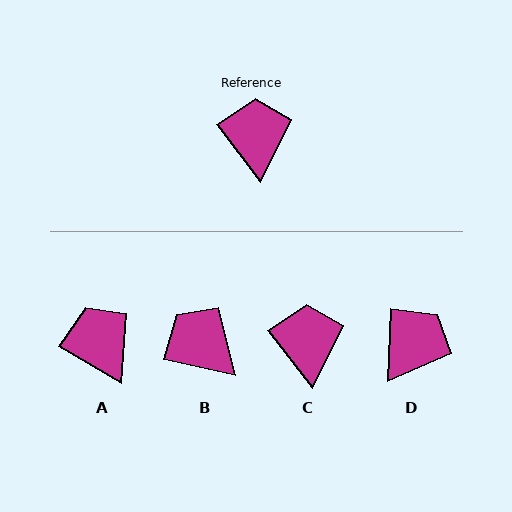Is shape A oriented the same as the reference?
No, it is off by about 22 degrees.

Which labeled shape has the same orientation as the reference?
C.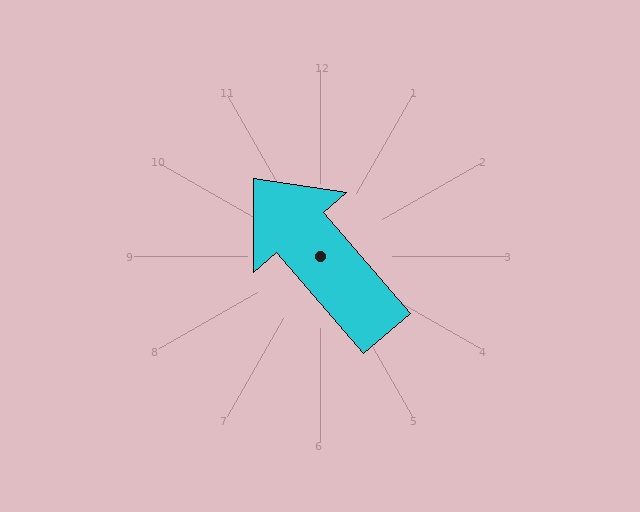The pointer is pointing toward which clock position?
Roughly 11 o'clock.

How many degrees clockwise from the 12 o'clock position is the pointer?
Approximately 319 degrees.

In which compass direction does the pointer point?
Northwest.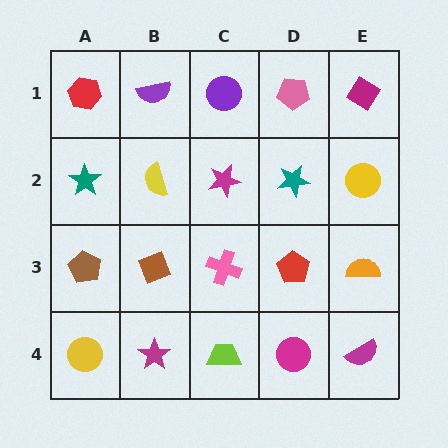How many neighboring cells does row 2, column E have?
3.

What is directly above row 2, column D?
A pink pentagon.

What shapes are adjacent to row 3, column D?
A teal star (row 2, column D), a magenta circle (row 4, column D), a pink cross (row 3, column C), an orange semicircle (row 3, column E).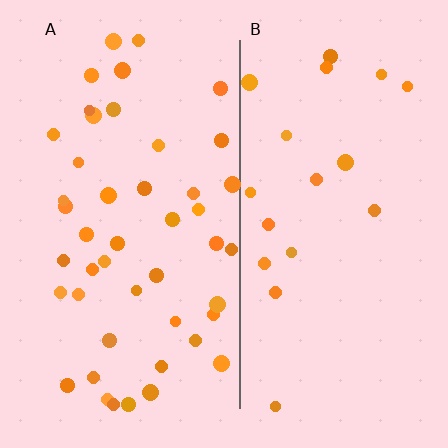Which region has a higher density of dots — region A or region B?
A (the left).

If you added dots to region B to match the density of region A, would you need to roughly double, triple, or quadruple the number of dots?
Approximately double.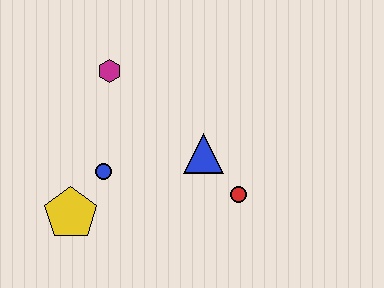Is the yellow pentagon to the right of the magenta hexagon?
No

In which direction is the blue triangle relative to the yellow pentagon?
The blue triangle is to the right of the yellow pentagon.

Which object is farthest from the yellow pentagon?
The red circle is farthest from the yellow pentagon.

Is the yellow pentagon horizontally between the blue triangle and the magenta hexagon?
No